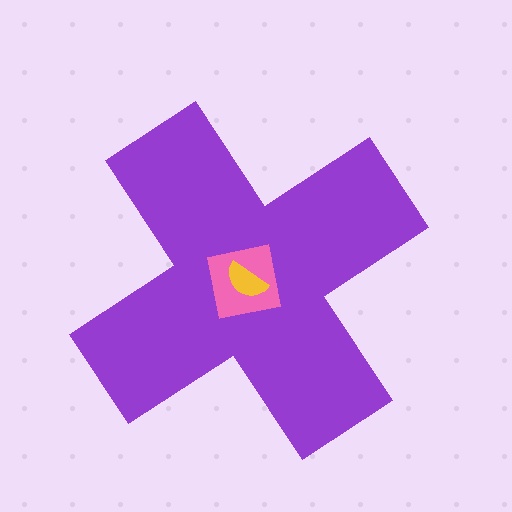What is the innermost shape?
The yellow semicircle.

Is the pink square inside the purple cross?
Yes.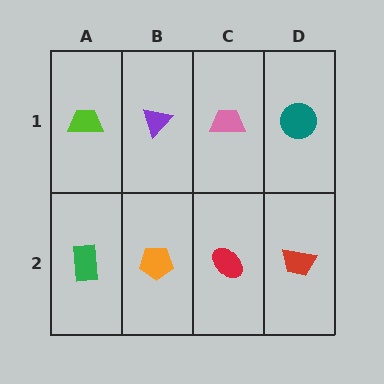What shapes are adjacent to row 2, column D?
A teal circle (row 1, column D), a red ellipse (row 2, column C).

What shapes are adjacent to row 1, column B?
An orange pentagon (row 2, column B), a lime trapezoid (row 1, column A), a pink trapezoid (row 1, column C).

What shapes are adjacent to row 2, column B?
A purple triangle (row 1, column B), a green rectangle (row 2, column A), a red ellipse (row 2, column C).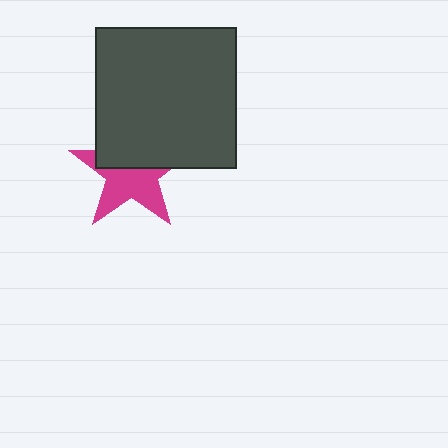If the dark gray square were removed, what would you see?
You would see the complete magenta star.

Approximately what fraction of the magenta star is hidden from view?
Roughly 47% of the magenta star is hidden behind the dark gray square.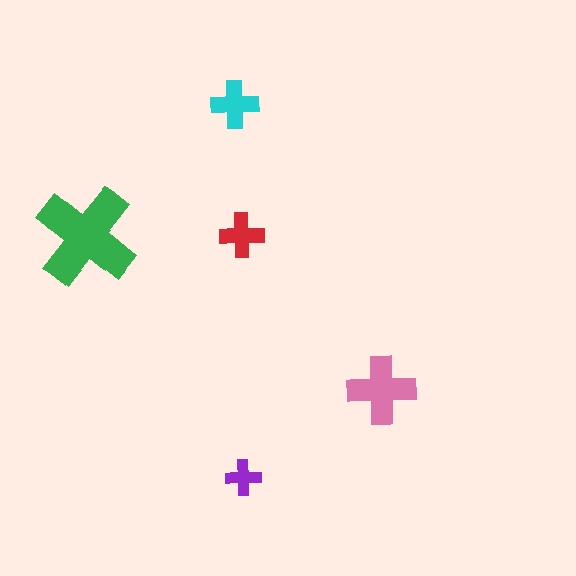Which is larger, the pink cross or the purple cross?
The pink one.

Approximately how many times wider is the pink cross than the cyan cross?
About 1.5 times wider.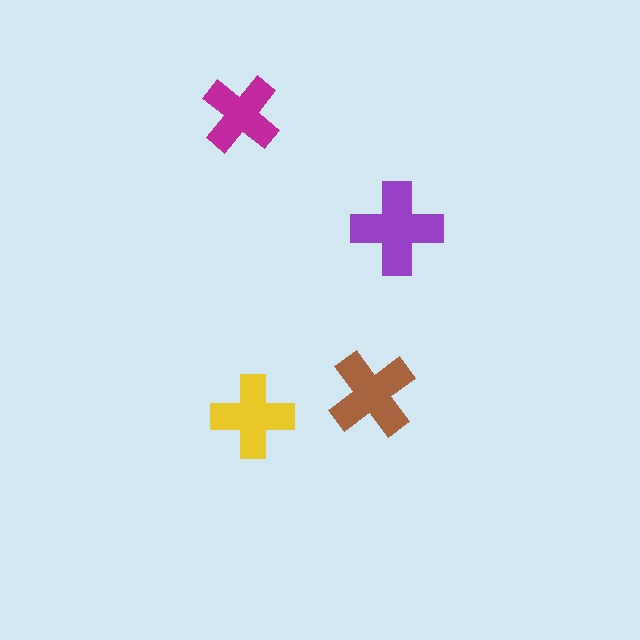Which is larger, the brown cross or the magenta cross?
The brown one.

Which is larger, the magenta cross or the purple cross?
The purple one.